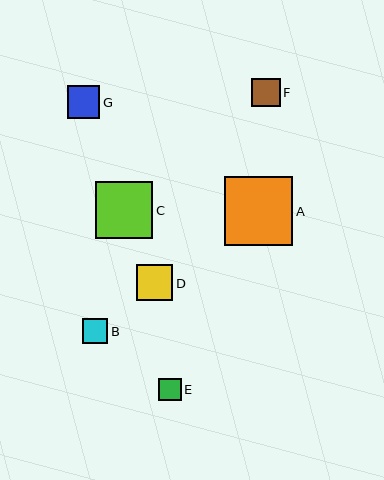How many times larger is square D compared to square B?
Square D is approximately 1.4 times the size of square B.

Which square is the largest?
Square A is the largest with a size of approximately 69 pixels.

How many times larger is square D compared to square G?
Square D is approximately 1.1 times the size of square G.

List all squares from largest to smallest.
From largest to smallest: A, C, D, G, F, B, E.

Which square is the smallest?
Square E is the smallest with a size of approximately 23 pixels.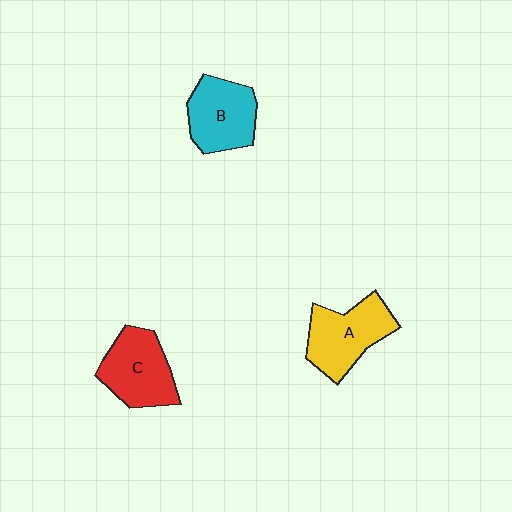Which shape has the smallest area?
Shape B (cyan).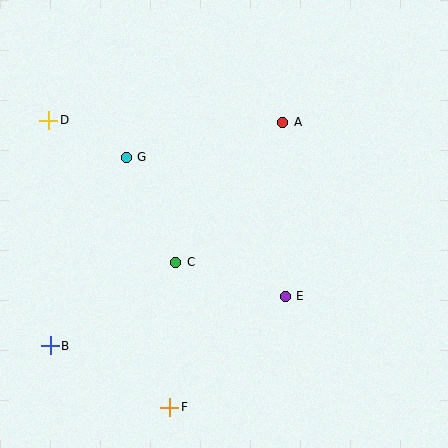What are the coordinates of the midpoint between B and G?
The midpoint between B and G is at (88, 252).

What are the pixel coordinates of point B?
Point B is at (50, 346).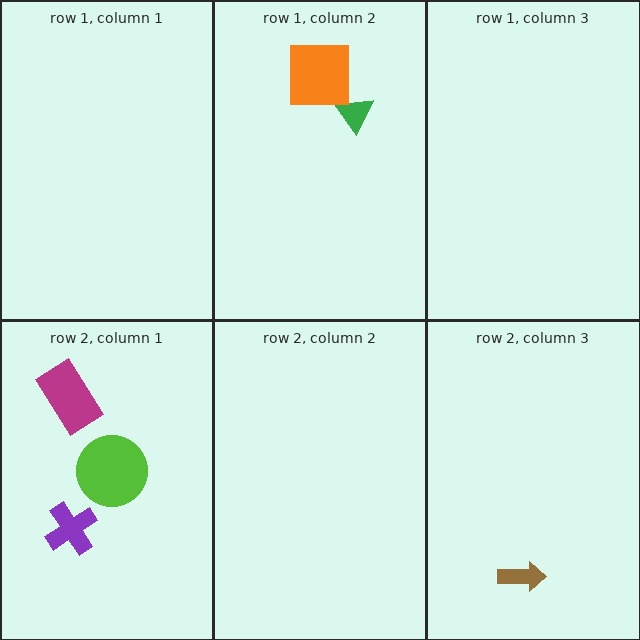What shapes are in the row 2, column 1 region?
The purple cross, the lime circle, the magenta rectangle.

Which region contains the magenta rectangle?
The row 2, column 1 region.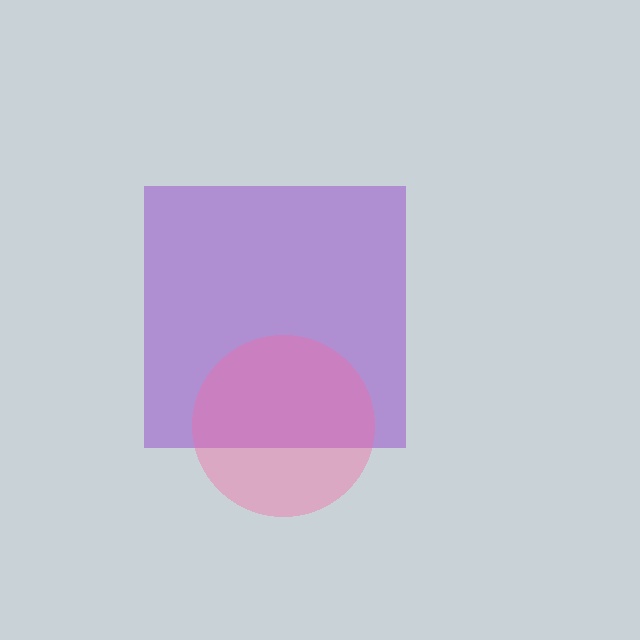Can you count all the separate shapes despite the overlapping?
Yes, there are 2 separate shapes.